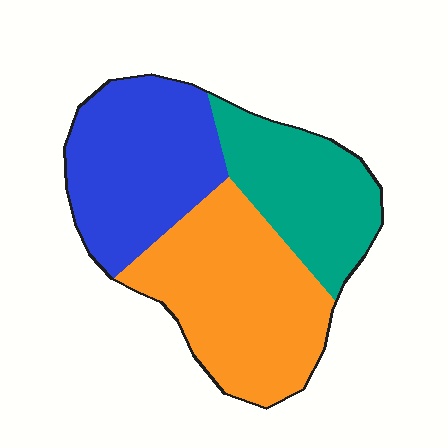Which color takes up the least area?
Teal, at roughly 25%.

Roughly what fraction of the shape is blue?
Blue takes up between a quarter and a half of the shape.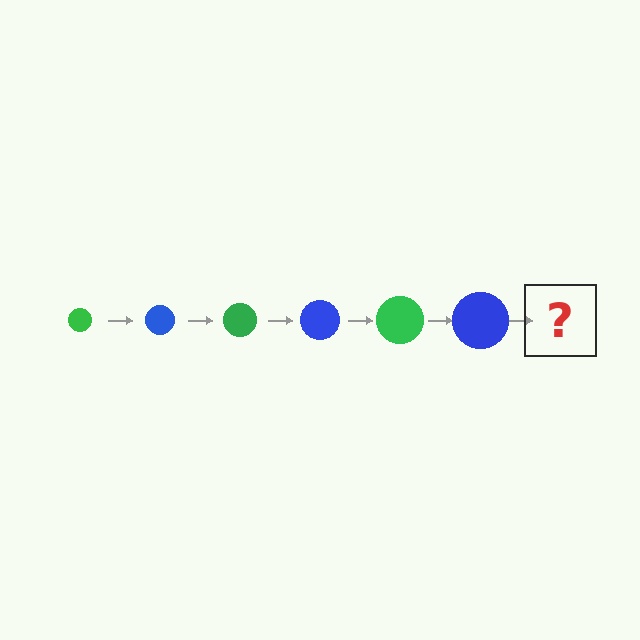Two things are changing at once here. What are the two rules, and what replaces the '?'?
The two rules are that the circle grows larger each step and the color cycles through green and blue. The '?' should be a green circle, larger than the previous one.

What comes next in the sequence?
The next element should be a green circle, larger than the previous one.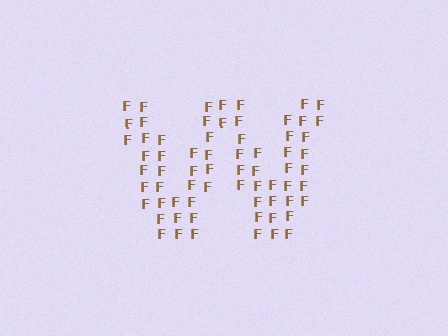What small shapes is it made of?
It is made of small letter F's.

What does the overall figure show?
The overall figure shows the letter W.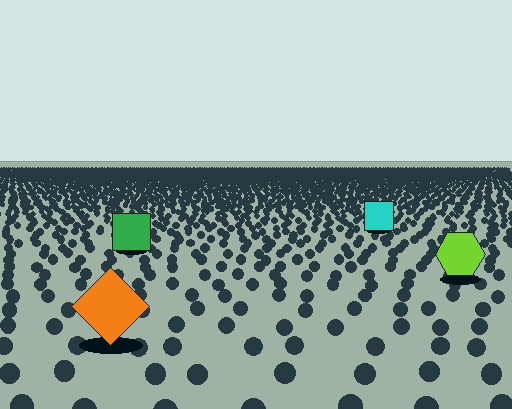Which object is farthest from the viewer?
The cyan square is farthest from the viewer. It appears smaller and the ground texture around it is denser.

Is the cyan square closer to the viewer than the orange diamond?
No. The orange diamond is closer — you can tell from the texture gradient: the ground texture is coarser near it.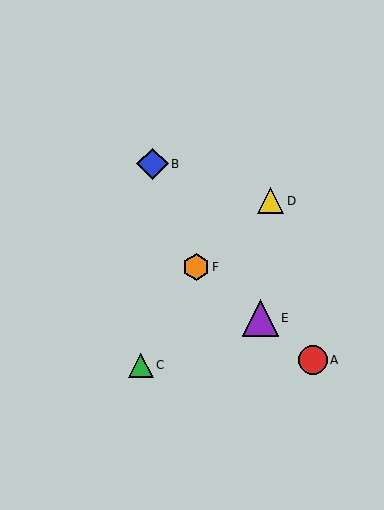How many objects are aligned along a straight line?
3 objects (A, E, F) are aligned along a straight line.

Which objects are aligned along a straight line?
Objects A, E, F are aligned along a straight line.